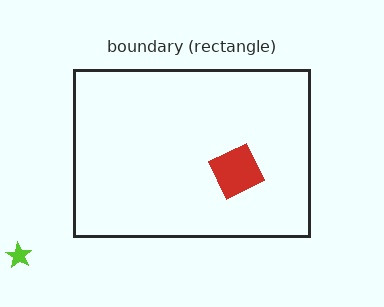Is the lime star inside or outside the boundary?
Outside.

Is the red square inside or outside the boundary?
Inside.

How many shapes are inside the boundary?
1 inside, 1 outside.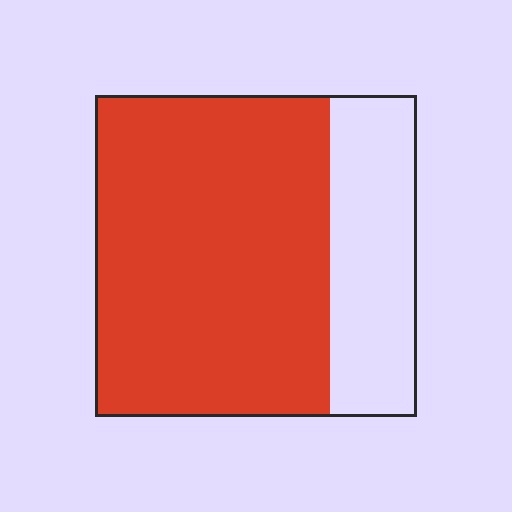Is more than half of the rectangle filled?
Yes.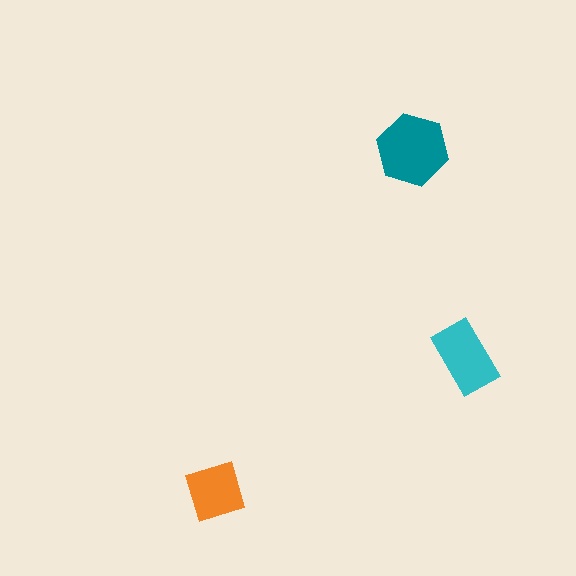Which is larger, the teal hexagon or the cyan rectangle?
The teal hexagon.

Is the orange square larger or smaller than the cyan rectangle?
Smaller.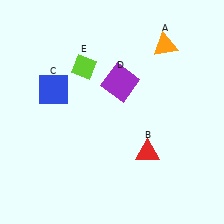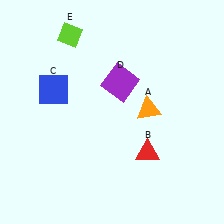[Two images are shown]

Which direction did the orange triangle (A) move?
The orange triangle (A) moved down.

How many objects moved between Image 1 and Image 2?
2 objects moved between the two images.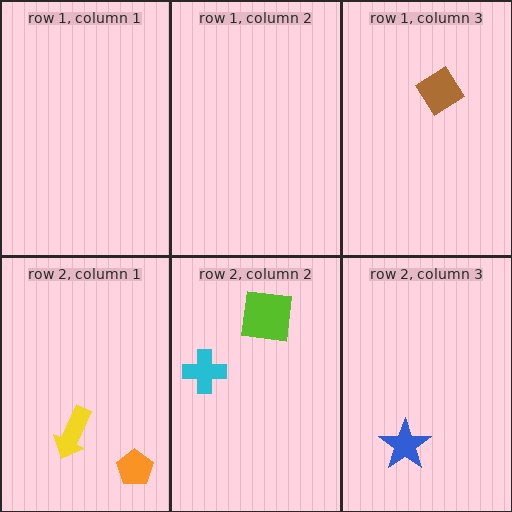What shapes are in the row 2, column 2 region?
The lime square, the cyan cross.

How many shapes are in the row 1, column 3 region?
1.